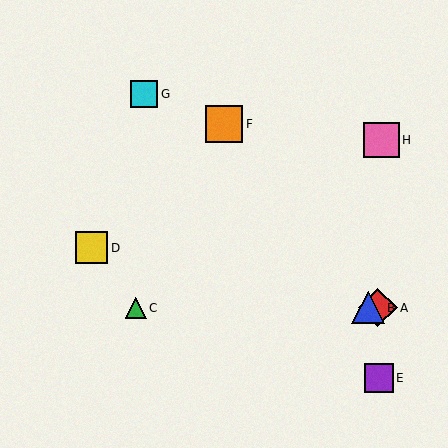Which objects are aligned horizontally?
Objects A, B, C are aligned horizontally.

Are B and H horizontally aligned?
No, B is at y≈308 and H is at y≈140.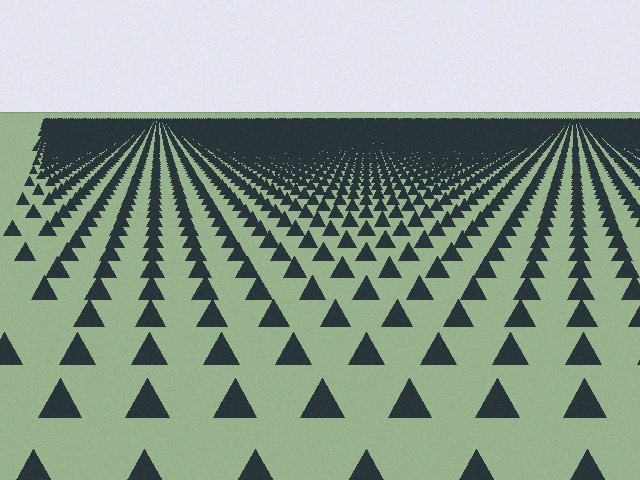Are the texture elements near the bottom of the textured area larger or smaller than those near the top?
Larger. Near the bottom, elements are closer to the viewer and appear at a bigger on-screen size.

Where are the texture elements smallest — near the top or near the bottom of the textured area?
Near the top.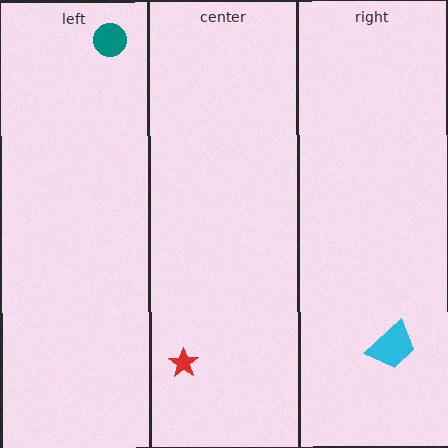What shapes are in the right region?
The cyan trapezoid.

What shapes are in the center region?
The red star.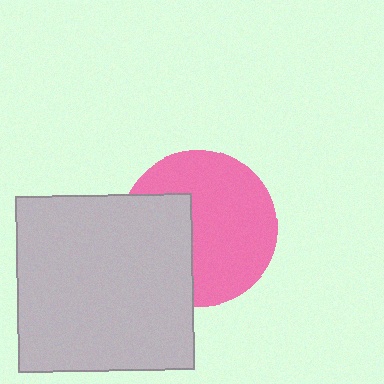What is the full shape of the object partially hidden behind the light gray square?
The partially hidden object is a pink circle.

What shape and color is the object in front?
The object in front is a light gray square.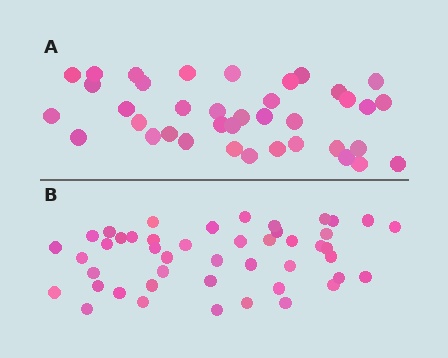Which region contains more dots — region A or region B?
Region B (the bottom region) has more dots.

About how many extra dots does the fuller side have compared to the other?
Region B has roughly 8 or so more dots than region A.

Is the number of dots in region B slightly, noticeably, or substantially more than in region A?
Region B has only slightly more — the two regions are fairly close. The ratio is roughly 1.2 to 1.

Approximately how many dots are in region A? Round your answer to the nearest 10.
About 40 dots. (The exact count is 38, which rounds to 40.)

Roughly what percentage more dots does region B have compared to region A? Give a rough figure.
About 20% more.